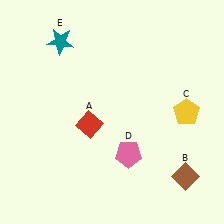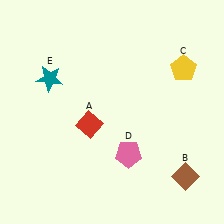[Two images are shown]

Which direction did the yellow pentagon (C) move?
The yellow pentagon (C) moved up.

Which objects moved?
The objects that moved are: the yellow pentagon (C), the teal star (E).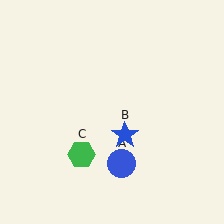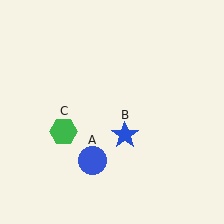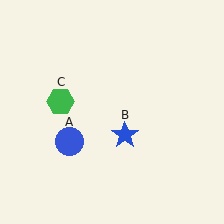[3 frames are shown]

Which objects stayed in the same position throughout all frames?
Blue star (object B) remained stationary.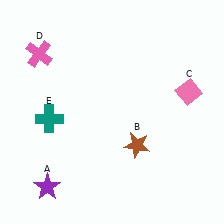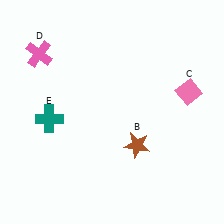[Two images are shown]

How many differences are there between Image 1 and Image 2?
There is 1 difference between the two images.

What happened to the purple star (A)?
The purple star (A) was removed in Image 2. It was in the bottom-left area of Image 1.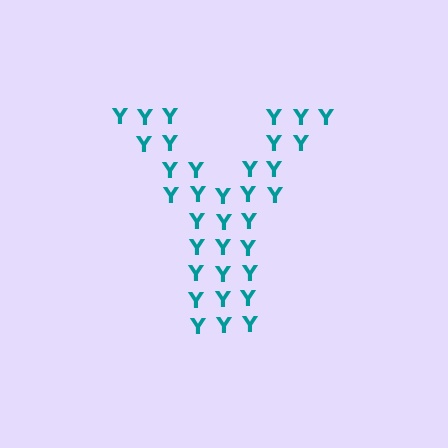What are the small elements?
The small elements are letter Y's.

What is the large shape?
The large shape is the letter Y.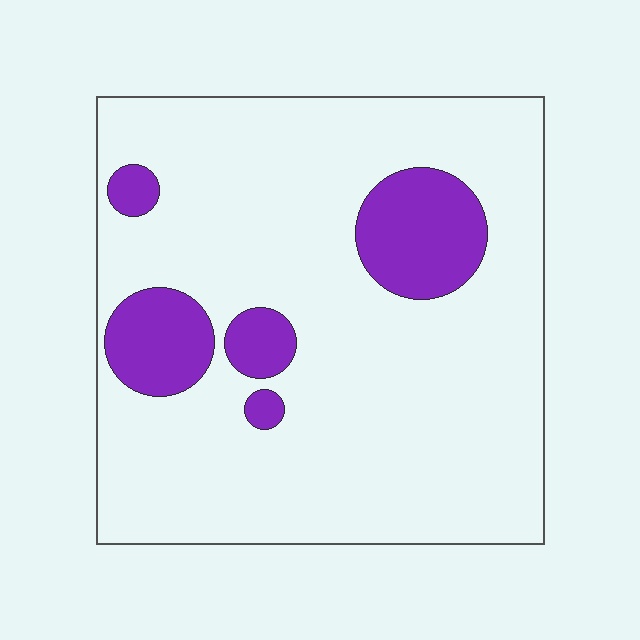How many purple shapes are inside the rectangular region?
5.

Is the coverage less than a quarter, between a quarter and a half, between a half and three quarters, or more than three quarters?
Less than a quarter.